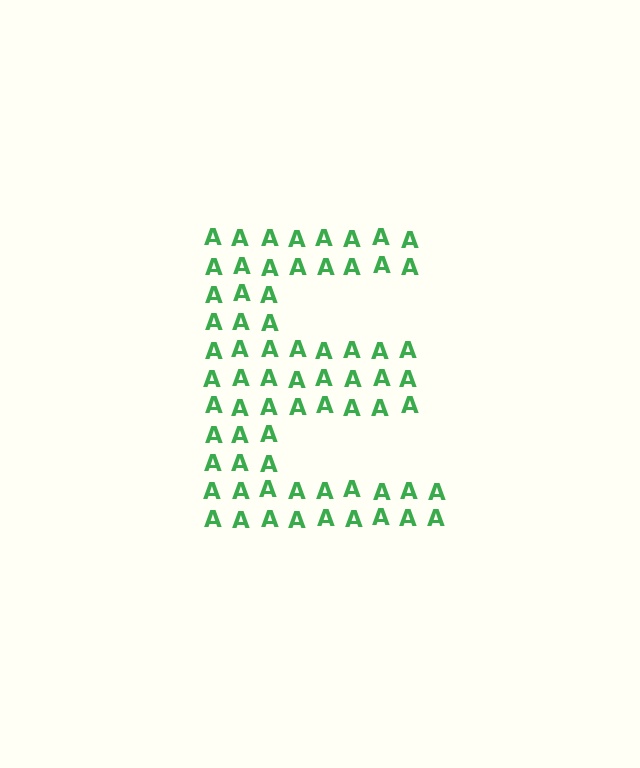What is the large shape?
The large shape is the letter E.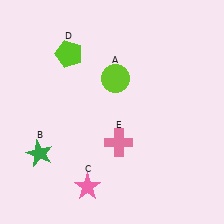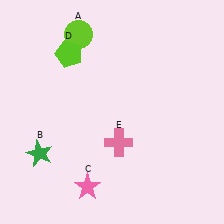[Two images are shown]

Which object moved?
The lime circle (A) moved up.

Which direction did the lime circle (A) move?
The lime circle (A) moved up.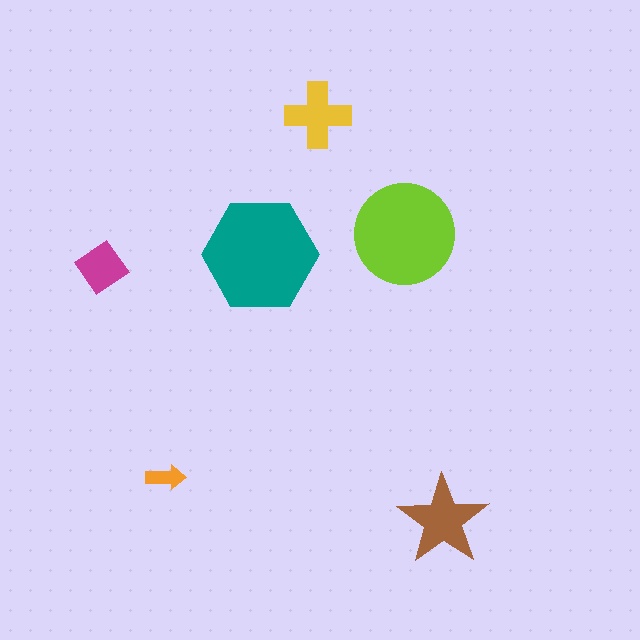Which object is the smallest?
The orange arrow.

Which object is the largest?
The teal hexagon.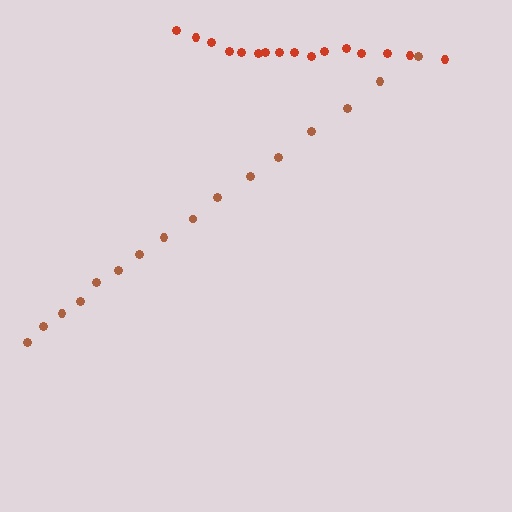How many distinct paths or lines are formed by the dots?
There are 2 distinct paths.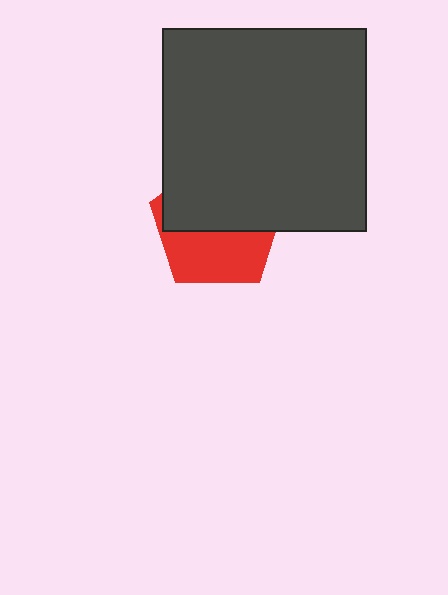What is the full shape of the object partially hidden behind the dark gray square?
The partially hidden object is a red pentagon.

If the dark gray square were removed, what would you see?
You would see the complete red pentagon.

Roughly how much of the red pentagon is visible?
About half of it is visible (roughly 45%).